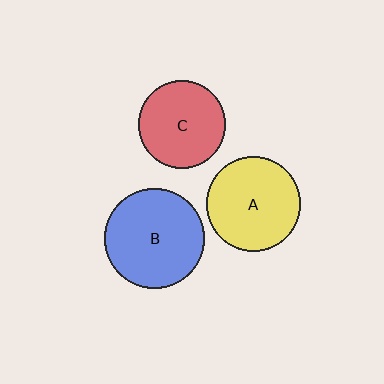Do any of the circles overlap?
No, none of the circles overlap.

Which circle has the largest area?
Circle B (blue).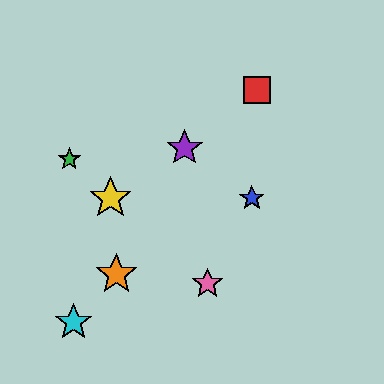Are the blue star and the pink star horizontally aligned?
No, the blue star is at y≈198 and the pink star is at y≈284.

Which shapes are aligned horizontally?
The blue star, the yellow star are aligned horizontally.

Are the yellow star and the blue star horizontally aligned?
Yes, both are at y≈198.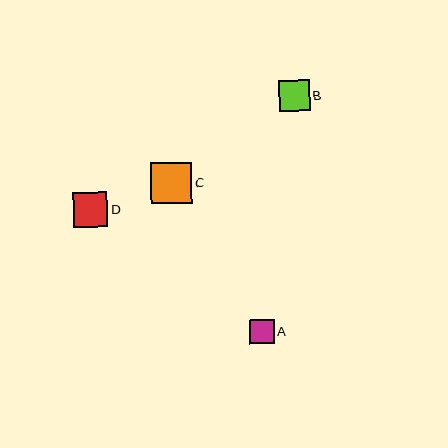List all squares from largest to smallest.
From largest to smallest: C, D, B, A.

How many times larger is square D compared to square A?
Square D is approximately 1.4 times the size of square A.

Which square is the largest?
Square C is the largest with a size of approximately 41 pixels.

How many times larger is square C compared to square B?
Square C is approximately 1.3 times the size of square B.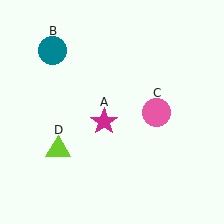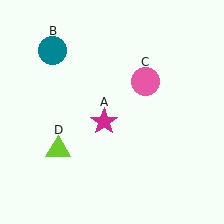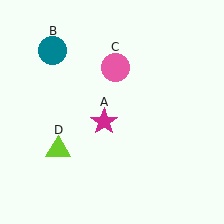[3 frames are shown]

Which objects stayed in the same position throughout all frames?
Magenta star (object A) and teal circle (object B) and lime triangle (object D) remained stationary.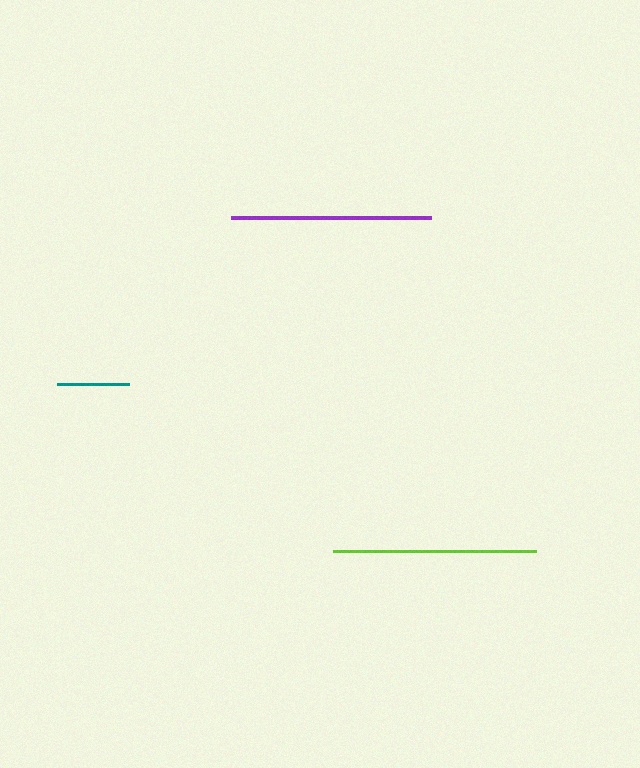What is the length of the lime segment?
The lime segment is approximately 203 pixels long.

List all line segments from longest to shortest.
From longest to shortest: lime, purple, teal.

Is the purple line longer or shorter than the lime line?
The lime line is longer than the purple line.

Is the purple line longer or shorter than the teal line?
The purple line is longer than the teal line.